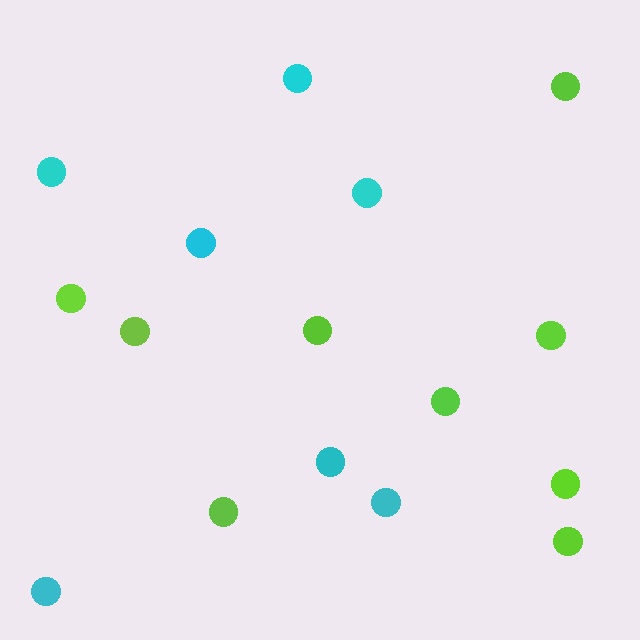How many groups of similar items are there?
There are 2 groups: one group of cyan circles (7) and one group of lime circles (9).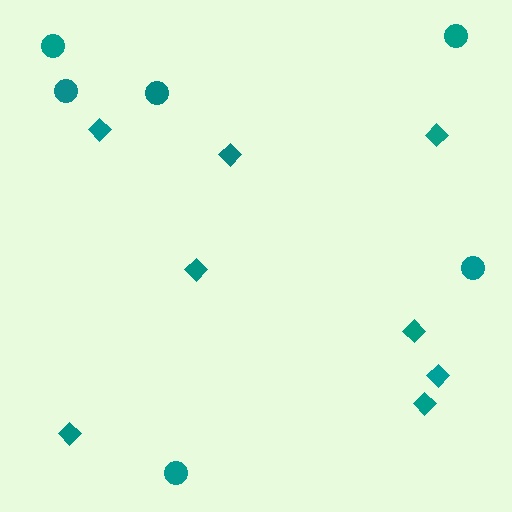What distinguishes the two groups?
There are 2 groups: one group of diamonds (8) and one group of circles (6).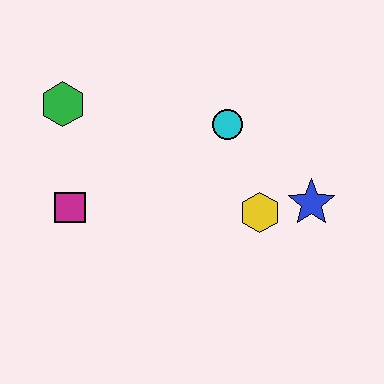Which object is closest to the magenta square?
The green hexagon is closest to the magenta square.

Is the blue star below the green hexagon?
Yes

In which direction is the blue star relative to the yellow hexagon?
The blue star is to the right of the yellow hexagon.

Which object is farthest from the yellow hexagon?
The green hexagon is farthest from the yellow hexagon.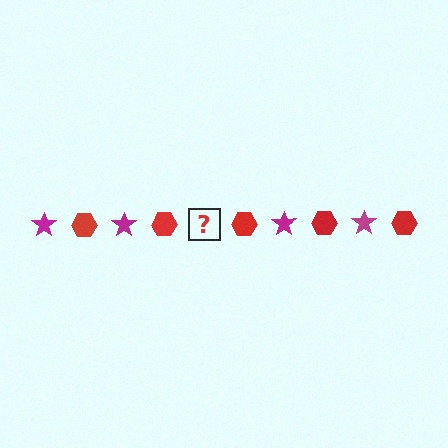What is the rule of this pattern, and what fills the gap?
The rule is that the pattern alternates between magenta star and red hexagon. The gap should be filled with a magenta star.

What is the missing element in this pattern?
The missing element is a magenta star.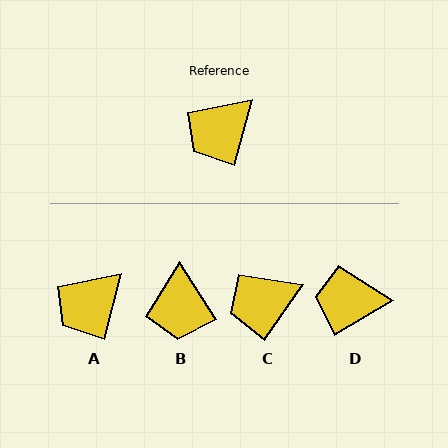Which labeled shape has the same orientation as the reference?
A.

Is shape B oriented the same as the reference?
No, it is off by about 47 degrees.